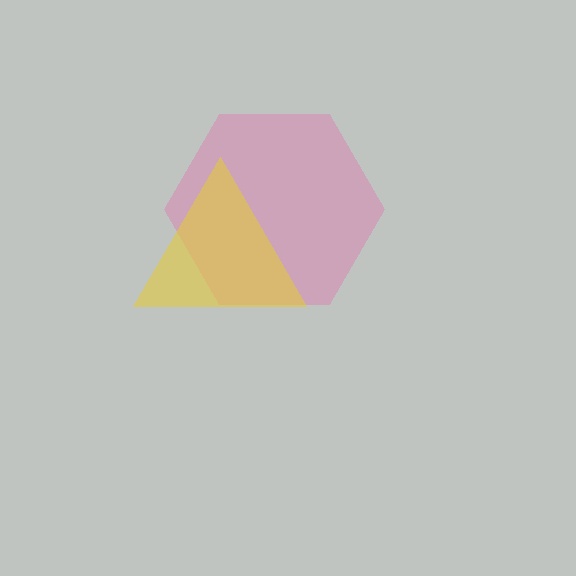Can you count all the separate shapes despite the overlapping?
Yes, there are 2 separate shapes.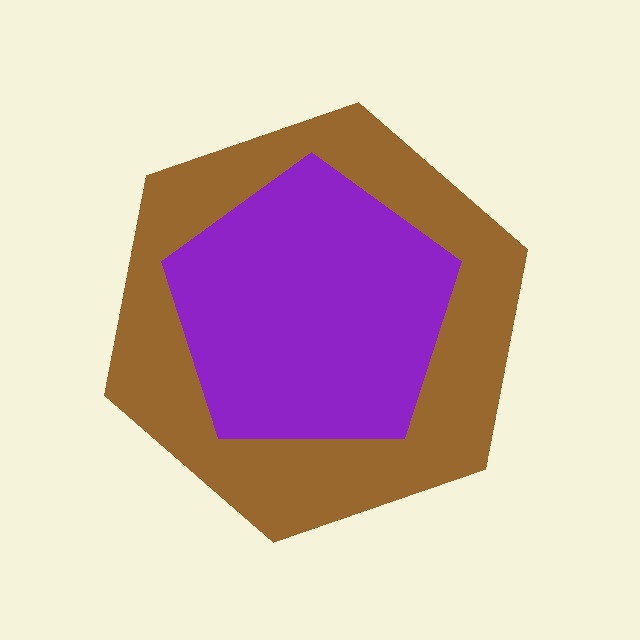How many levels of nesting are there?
2.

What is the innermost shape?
The purple pentagon.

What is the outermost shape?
The brown hexagon.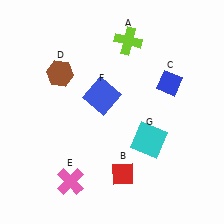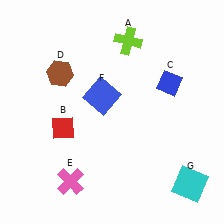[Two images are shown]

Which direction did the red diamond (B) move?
The red diamond (B) moved left.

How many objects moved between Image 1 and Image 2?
2 objects moved between the two images.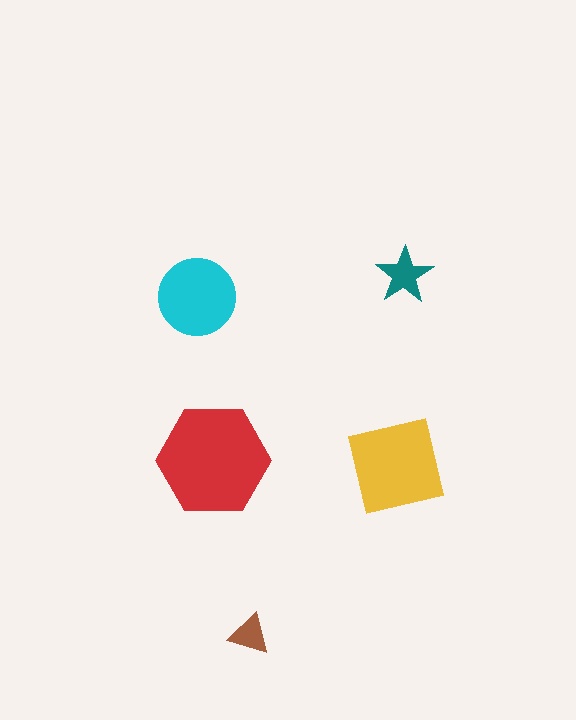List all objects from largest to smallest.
The red hexagon, the yellow square, the cyan circle, the teal star, the brown triangle.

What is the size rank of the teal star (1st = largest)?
4th.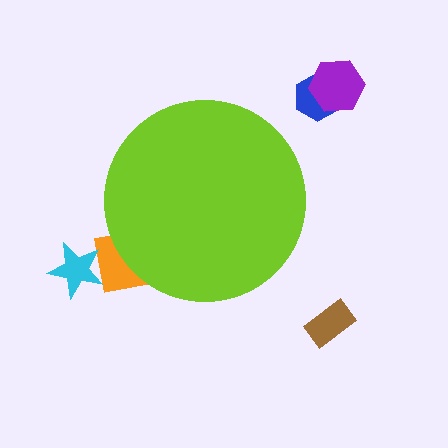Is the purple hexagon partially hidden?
No, the purple hexagon is fully visible.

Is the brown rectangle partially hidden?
No, the brown rectangle is fully visible.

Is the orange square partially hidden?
Yes, the orange square is partially hidden behind the lime circle.